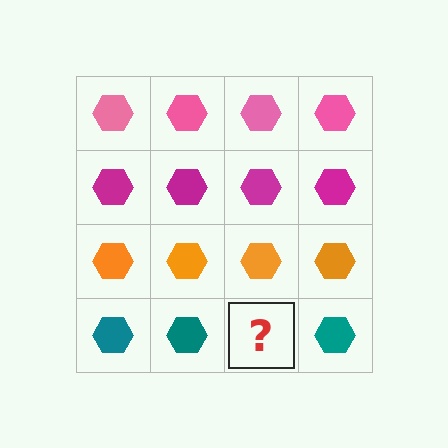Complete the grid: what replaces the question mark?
The question mark should be replaced with a teal hexagon.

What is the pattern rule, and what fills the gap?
The rule is that each row has a consistent color. The gap should be filled with a teal hexagon.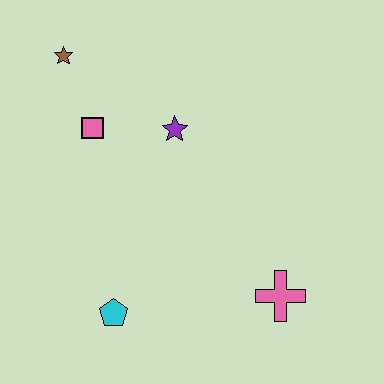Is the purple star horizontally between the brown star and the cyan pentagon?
No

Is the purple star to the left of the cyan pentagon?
No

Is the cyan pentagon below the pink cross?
Yes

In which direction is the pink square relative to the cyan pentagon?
The pink square is above the cyan pentagon.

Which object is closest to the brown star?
The pink square is closest to the brown star.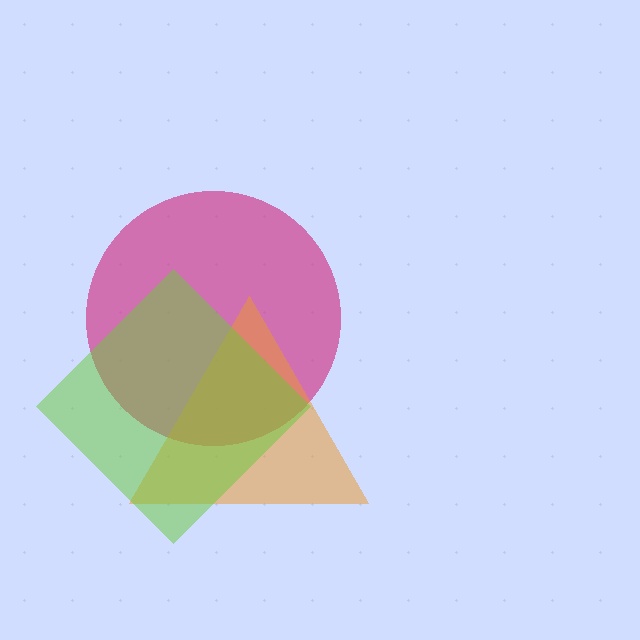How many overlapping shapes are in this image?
There are 3 overlapping shapes in the image.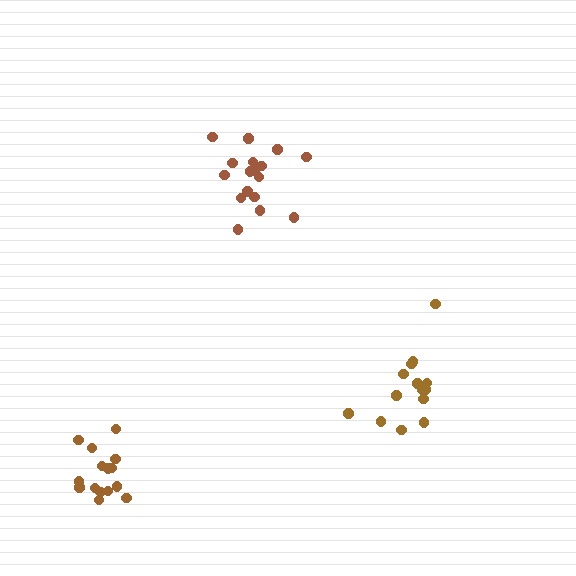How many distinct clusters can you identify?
There are 3 distinct clusters.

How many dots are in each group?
Group 1: 15 dots, Group 2: 15 dots, Group 3: 17 dots (47 total).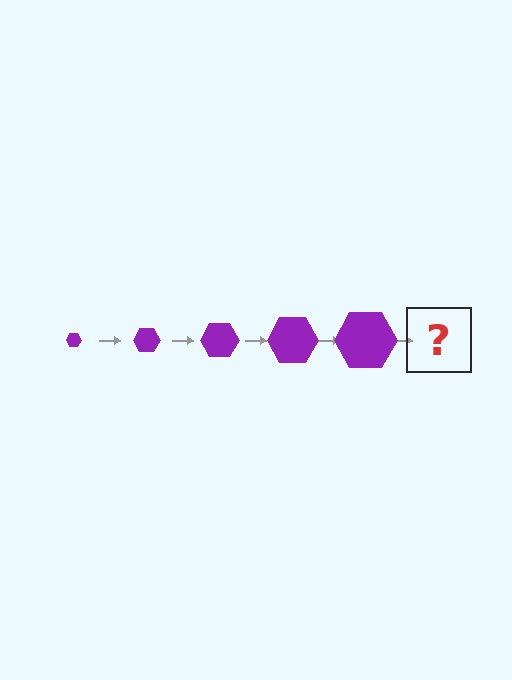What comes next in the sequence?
The next element should be a purple hexagon, larger than the previous one.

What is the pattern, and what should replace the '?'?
The pattern is that the hexagon gets progressively larger each step. The '?' should be a purple hexagon, larger than the previous one.